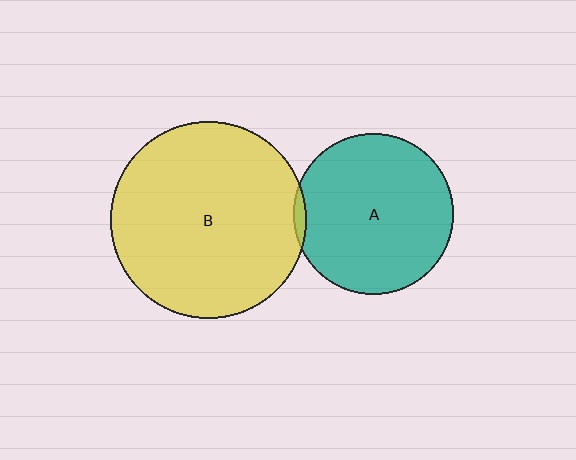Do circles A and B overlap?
Yes.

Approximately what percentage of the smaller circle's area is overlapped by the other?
Approximately 5%.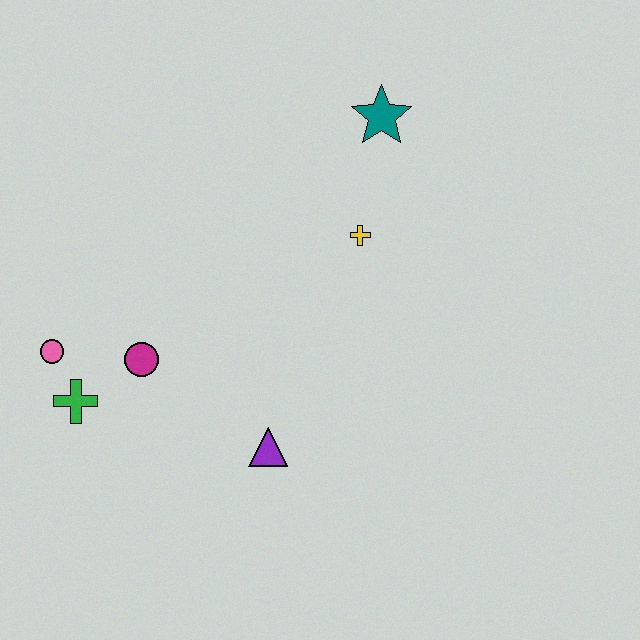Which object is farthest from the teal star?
The green cross is farthest from the teal star.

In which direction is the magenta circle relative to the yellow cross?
The magenta circle is to the left of the yellow cross.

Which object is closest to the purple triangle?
The magenta circle is closest to the purple triangle.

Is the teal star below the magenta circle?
No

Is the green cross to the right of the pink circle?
Yes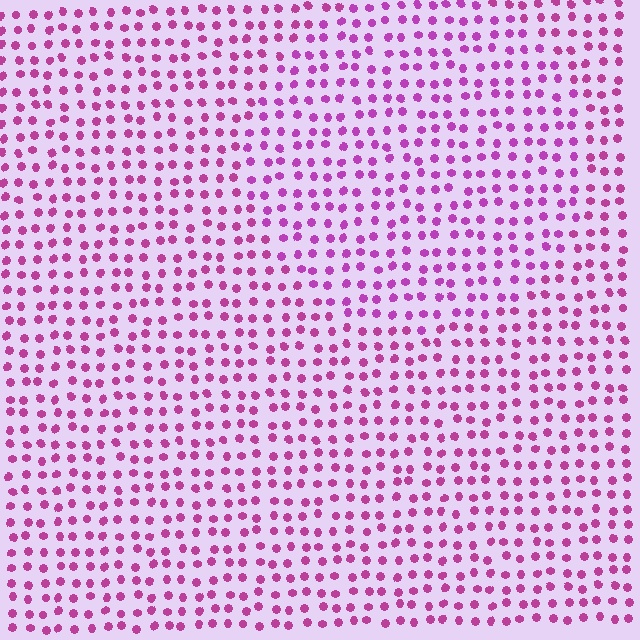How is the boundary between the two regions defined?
The boundary is defined purely by a slight shift in hue (about 16 degrees). Spacing, size, and orientation are identical on both sides.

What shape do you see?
I see a circle.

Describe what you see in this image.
The image is filled with small magenta elements in a uniform arrangement. A circle-shaped region is visible where the elements are tinted to a slightly different hue, forming a subtle color boundary.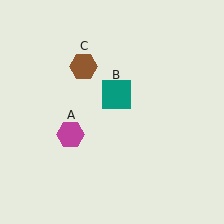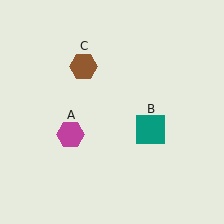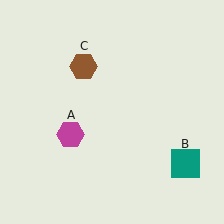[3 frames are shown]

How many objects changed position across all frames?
1 object changed position: teal square (object B).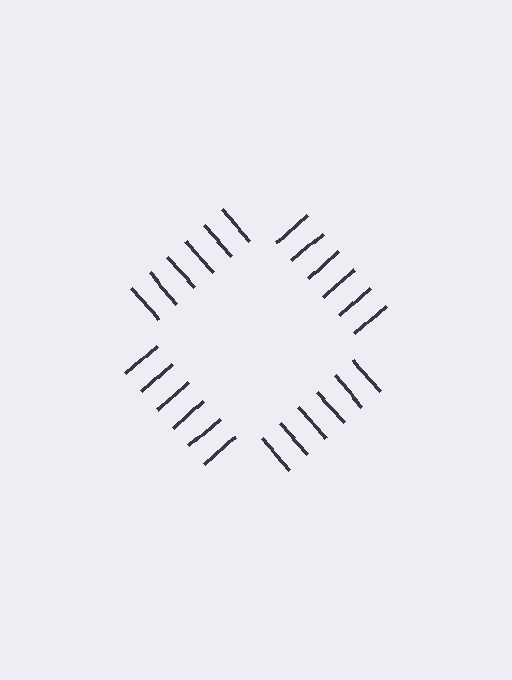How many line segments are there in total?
24 — 6 along each of the 4 edges.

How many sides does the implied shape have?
4 sides — the line-ends trace a square.